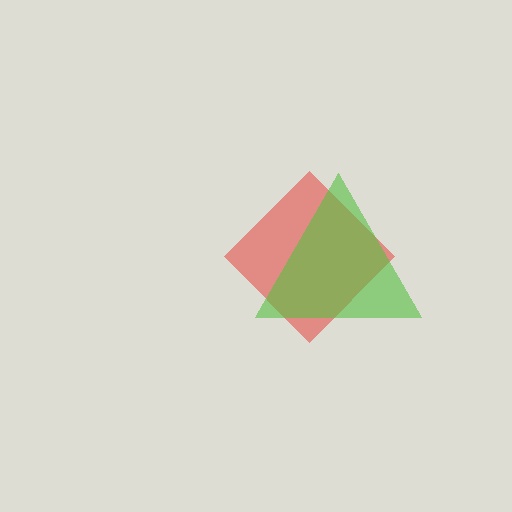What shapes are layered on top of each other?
The layered shapes are: a red diamond, a lime triangle.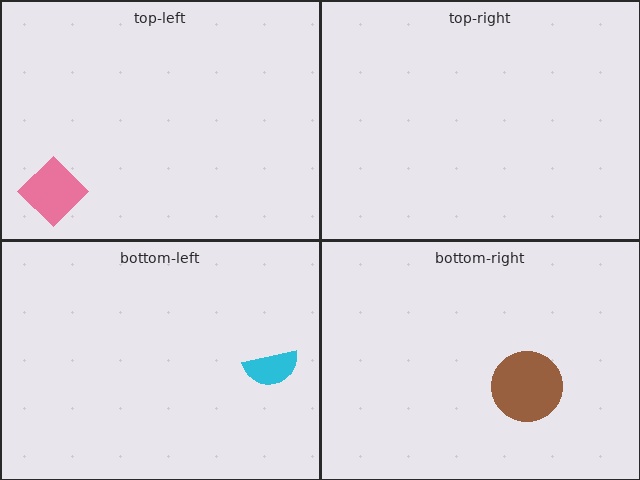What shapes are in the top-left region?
The pink diamond.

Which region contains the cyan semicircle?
The bottom-left region.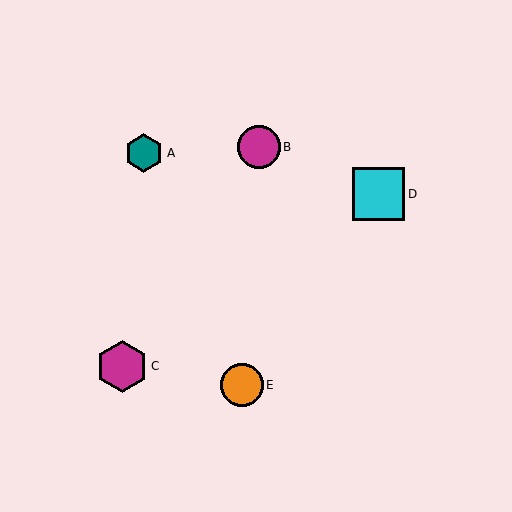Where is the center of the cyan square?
The center of the cyan square is at (378, 194).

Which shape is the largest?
The cyan square (labeled D) is the largest.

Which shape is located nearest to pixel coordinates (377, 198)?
The cyan square (labeled D) at (378, 194) is nearest to that location.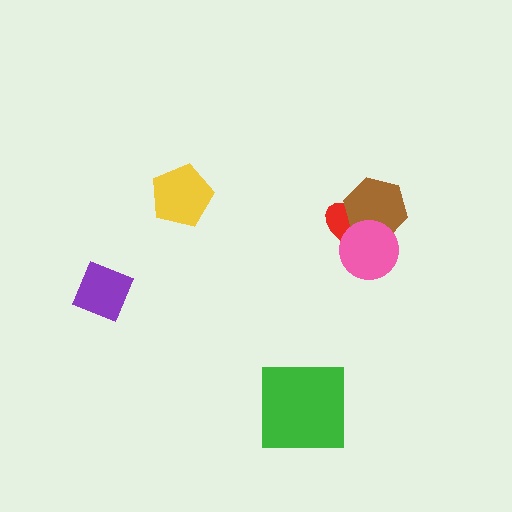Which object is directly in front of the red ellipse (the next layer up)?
The brown hexagon is directly in front of the red ellipse.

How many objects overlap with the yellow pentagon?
0 objects overlap with the yellow pentagon.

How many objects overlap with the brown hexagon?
2 objects overlap with the brown hexagon.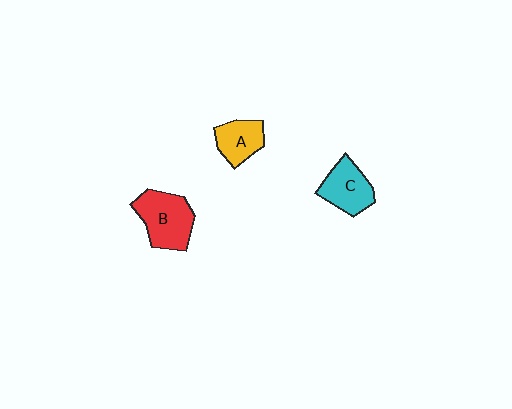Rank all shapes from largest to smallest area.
From largest to smallest: B (red), C (cyan), A (yellow).